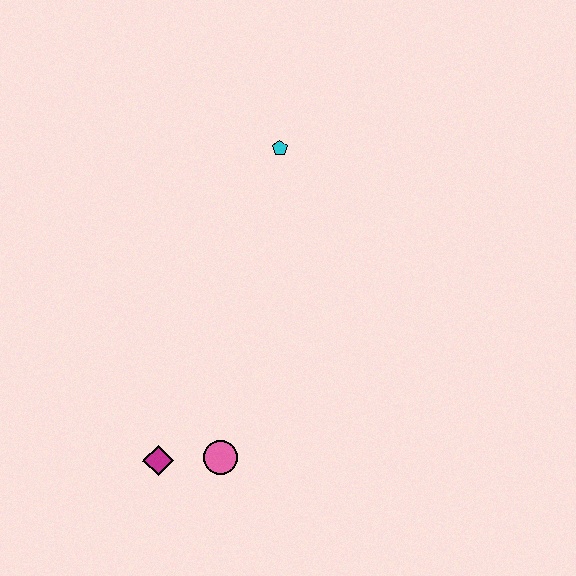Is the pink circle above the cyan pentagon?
No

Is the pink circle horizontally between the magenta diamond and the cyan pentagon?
Yes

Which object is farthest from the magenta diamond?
The cyan pentagon is farthest from the magenta diamond.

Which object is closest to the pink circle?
The magenta diamond is closest to the pink circle.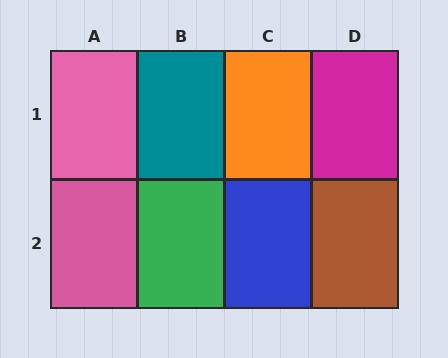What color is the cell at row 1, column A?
Pink.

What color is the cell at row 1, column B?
Teal.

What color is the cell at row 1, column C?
Orange.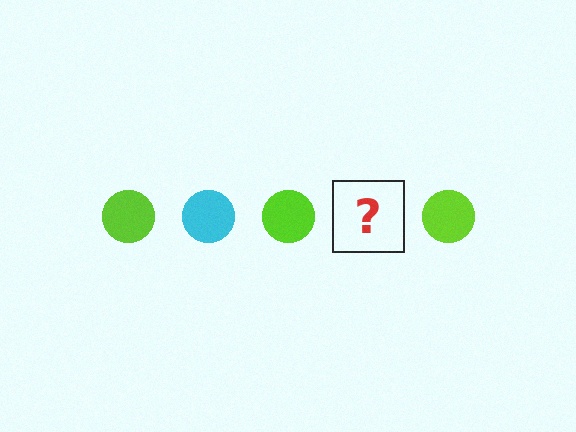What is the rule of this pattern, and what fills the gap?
The rule is that the pattern cycles through lime, cyan circles. The gap should be filled with a cyan circle.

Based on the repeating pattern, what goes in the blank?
The blank should be a cyan circle.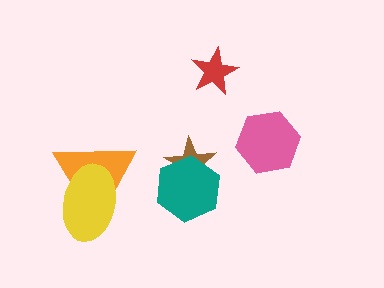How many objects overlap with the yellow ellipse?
1 object overlaps with the yellow ellipse.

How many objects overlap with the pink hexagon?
0 objects overlap with the pink hexagon.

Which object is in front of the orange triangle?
The yellow ellipse is in front of the orange triangle.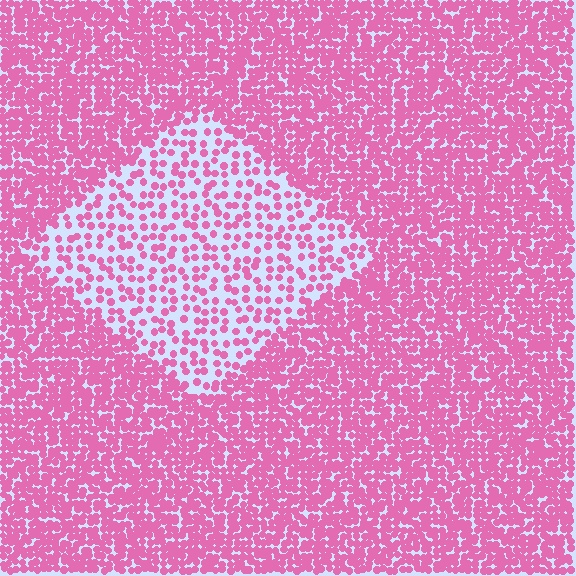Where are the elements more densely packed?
The elements are more densely packed outside the diamond boundary.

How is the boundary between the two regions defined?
The boundary is defined by a change in element density (approximately 2.5x ratio). All elements are the same color, size, and shape.